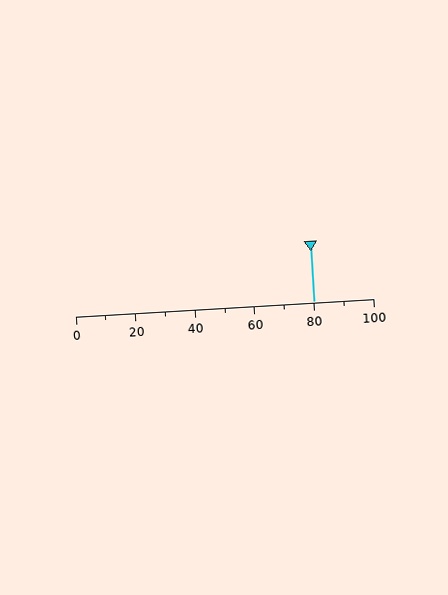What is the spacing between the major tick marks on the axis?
The major ticks are spaced 20 apart.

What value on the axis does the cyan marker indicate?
The marker indicates approximately 80.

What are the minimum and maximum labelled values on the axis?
The axis runs from 0 to 100.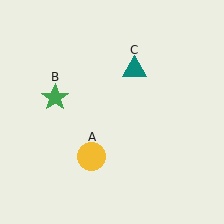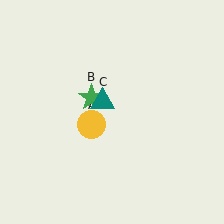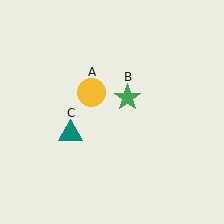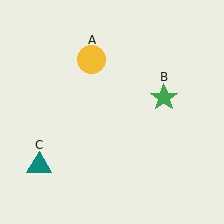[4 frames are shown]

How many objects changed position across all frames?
3 objects changed position: yellow circle (object A), green star (object B), teal triangle (object C).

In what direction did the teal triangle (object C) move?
The teal triangle (object C) moved down and to the left.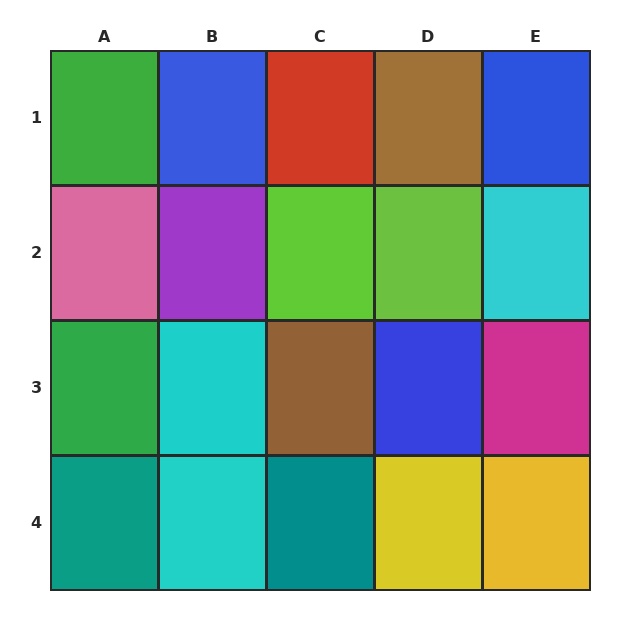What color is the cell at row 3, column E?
Magenta.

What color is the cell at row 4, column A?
Teal.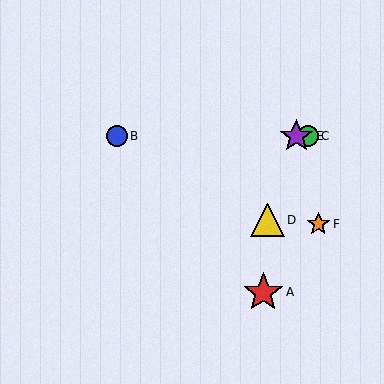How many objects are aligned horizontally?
3 objects (B, C, E) are aligned horizontally.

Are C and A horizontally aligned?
No, C is at y≈136 and A is at y≈292.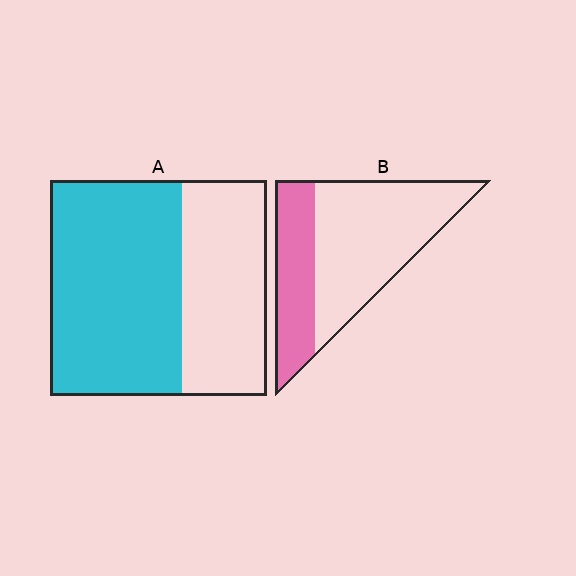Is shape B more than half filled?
No.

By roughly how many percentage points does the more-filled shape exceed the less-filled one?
By roughly 25 percentage points (A over B).